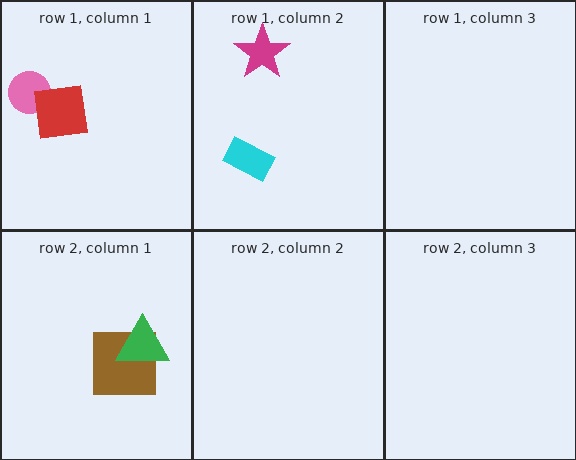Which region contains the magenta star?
The row 1, column 2 region.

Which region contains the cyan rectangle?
The row 1, column 2 region.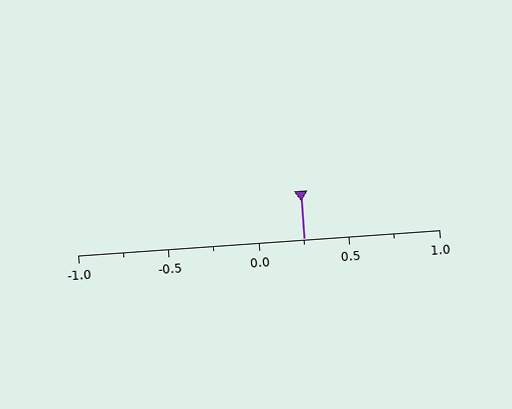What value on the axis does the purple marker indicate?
The marker indicates approximately 0.25.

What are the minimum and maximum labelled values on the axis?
The axis runs from -1.0 to 1.0.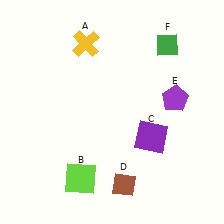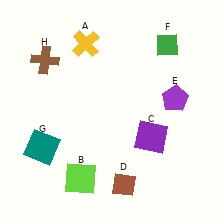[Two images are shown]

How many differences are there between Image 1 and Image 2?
There are 2 differences between the two images.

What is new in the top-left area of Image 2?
A brown cross (H) was added in the top-left area of Image 2.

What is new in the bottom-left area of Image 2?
A teal square (G) was added in the bottom-left area of Image 2.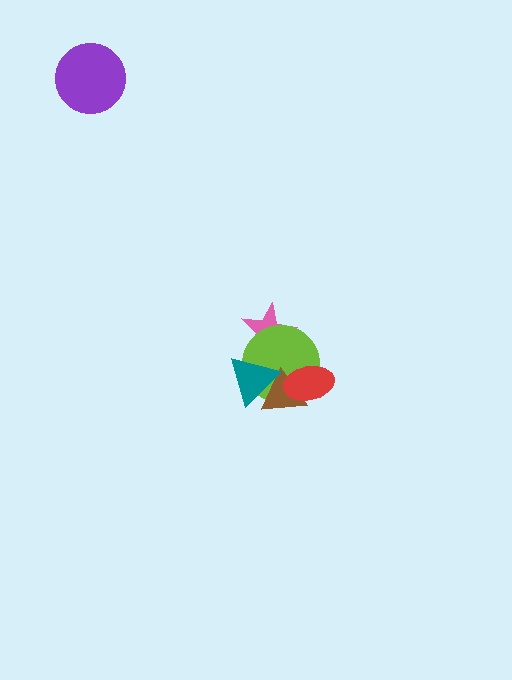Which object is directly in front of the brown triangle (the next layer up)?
The teal triangle is directly in front of the brown triangle.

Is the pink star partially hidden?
Yes, it is partially covered by another shape.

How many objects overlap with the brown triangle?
3 objects overlap with the brown triangle.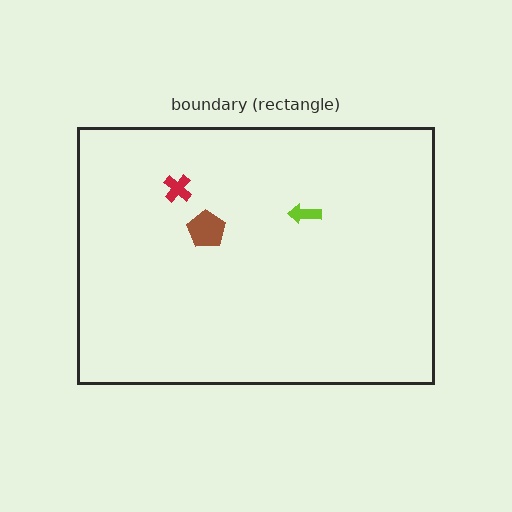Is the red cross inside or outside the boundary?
Inside.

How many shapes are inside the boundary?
3 inside, 0 outside.